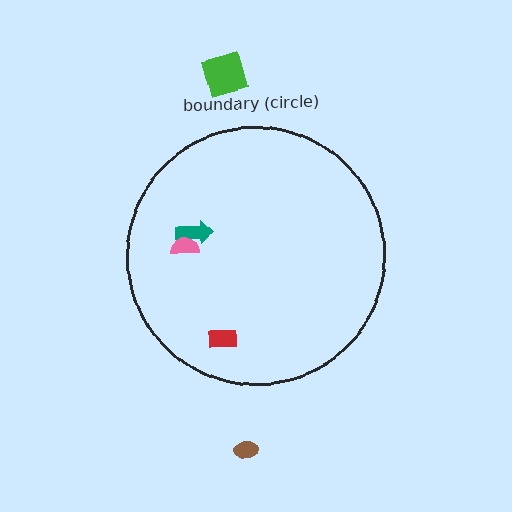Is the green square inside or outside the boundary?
Outside.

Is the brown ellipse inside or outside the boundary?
Outside.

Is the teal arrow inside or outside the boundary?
Inside.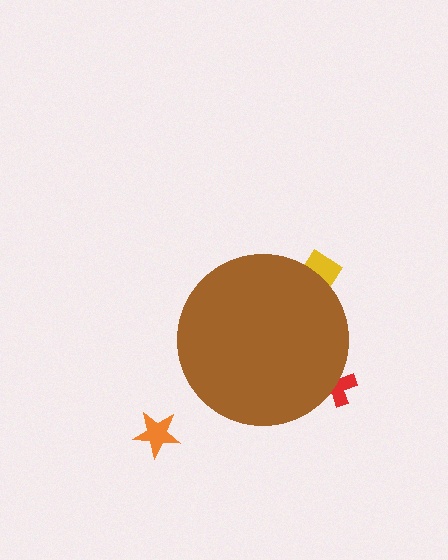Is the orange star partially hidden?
No, the orange star is fully visible.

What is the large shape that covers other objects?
A brown circle.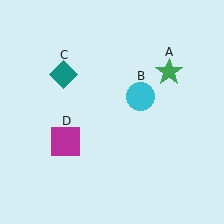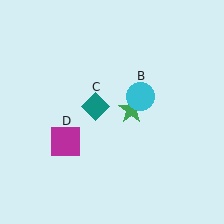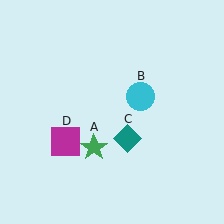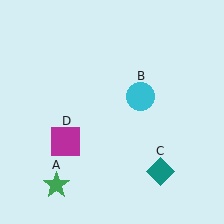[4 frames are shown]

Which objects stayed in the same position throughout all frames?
Cyan circle (object B) and magenta square (object D) remained stationary.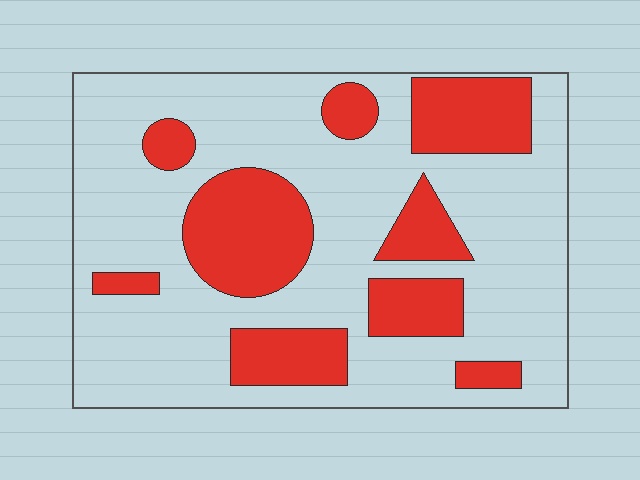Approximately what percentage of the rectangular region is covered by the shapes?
Approximately 30%.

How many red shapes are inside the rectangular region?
9.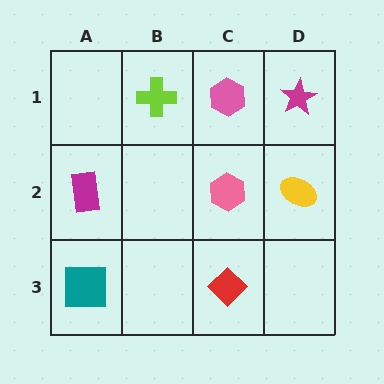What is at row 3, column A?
A teal square.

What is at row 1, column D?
A magenta star.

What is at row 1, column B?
A lime cross.